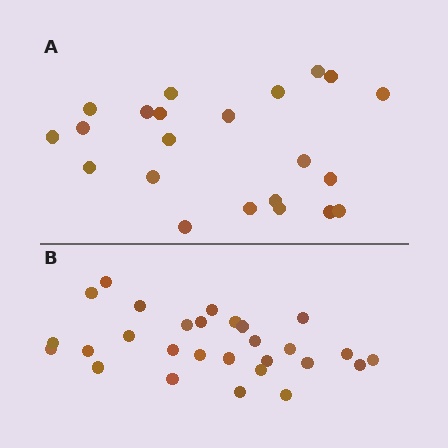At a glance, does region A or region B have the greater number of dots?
Region B (the bottom region) has more dots.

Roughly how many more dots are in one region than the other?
Region B has about 6 more dots than region A.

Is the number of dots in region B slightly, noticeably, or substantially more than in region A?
Region B has noticeably more, but not dramatically so. The ratio is roughly 1.3 to 1.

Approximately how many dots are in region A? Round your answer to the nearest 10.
About 20 dots. (The exact count is 22, which rounds to 20.)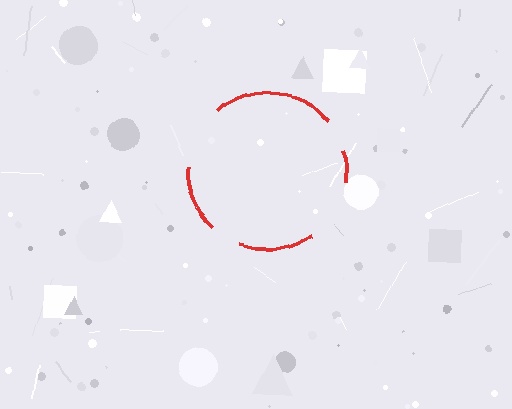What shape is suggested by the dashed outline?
The dashed outline suggests a circle.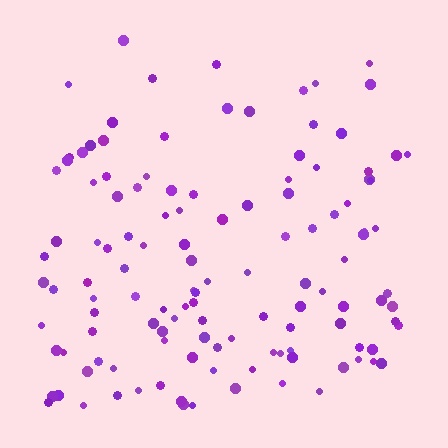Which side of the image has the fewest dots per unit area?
The top.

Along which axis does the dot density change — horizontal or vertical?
Vertical.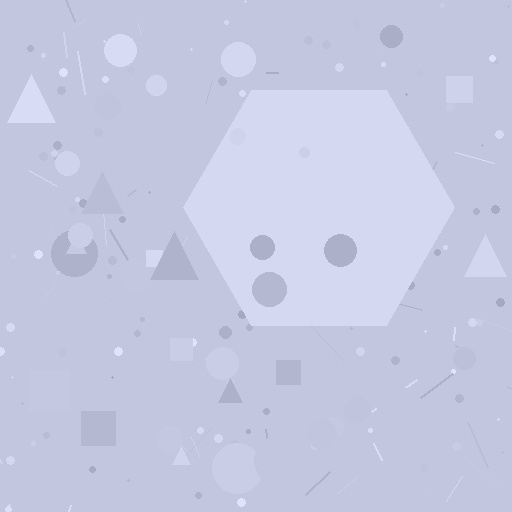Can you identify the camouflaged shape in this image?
The camouflaged shape is a hexagon.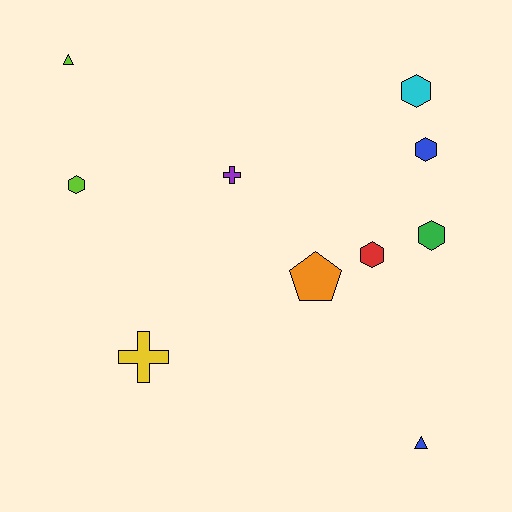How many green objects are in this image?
There is 1 green object.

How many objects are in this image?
There are 10 objects.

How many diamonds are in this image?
There are no diamonds.